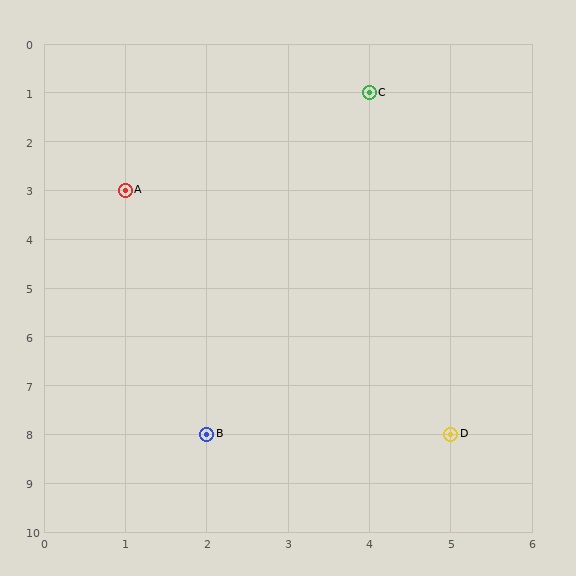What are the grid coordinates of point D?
Point D is at grid coordinates (5, 8).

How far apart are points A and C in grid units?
Points A and C are 3 columns and 2 rows apart (about 3.6 grid units diagonally).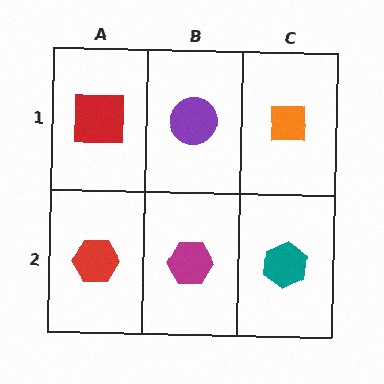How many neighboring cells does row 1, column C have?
2.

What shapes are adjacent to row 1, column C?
A teal hexagon (row 2, column C), a purple circle (row 1, column B).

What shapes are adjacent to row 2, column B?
A purple circle (row 1, column B), a red hexagon (row 2, column A), a teal hexagon (row 2, column C).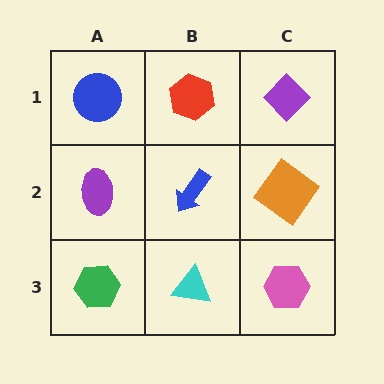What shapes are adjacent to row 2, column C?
A purple diamond (row 1, column C), a pink hexagon (row 3, column C), a blue arrow (row 2, column B).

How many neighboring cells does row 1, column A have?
2.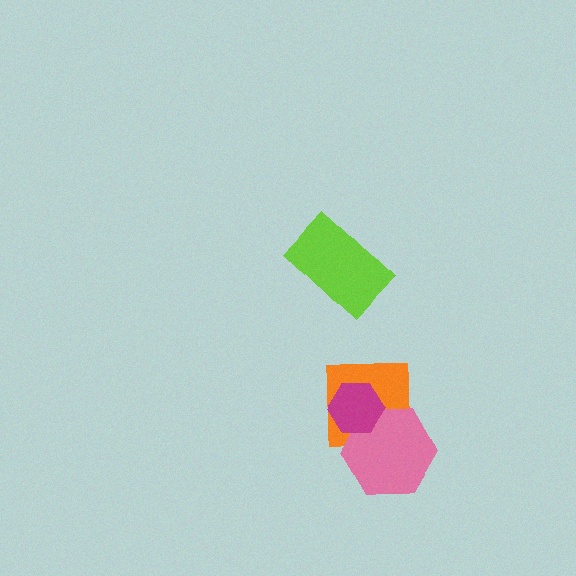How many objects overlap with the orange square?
2 objects overlap with the orange square.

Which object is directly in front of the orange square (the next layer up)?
The pink hexagon is directly in front of the orange square.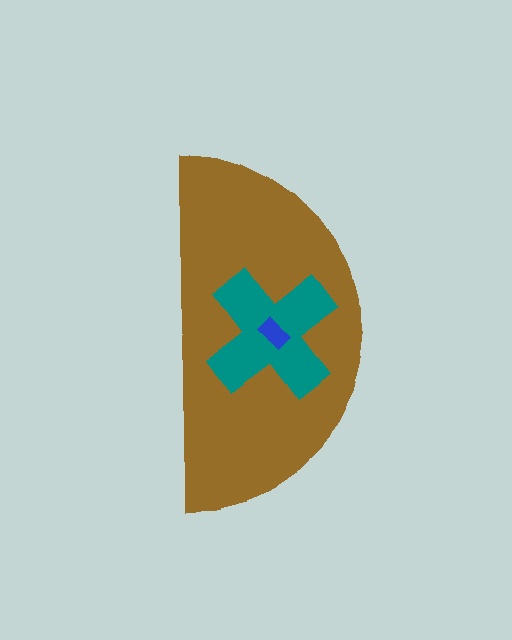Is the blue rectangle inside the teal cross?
Yes.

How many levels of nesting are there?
3.